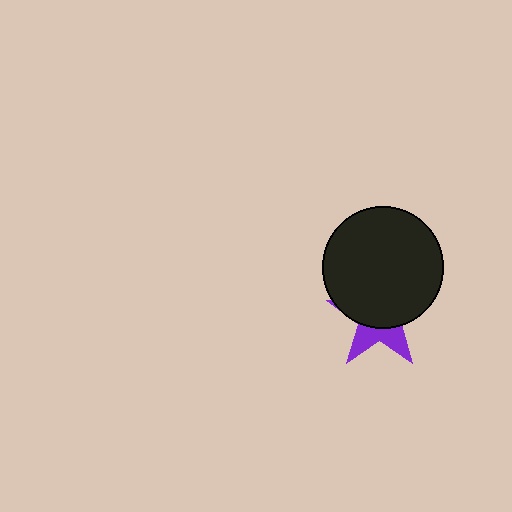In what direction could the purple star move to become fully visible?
The purple star could move down. That would shift it out from behind the black circle entirely.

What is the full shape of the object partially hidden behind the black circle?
The partially hidden object is a purple star.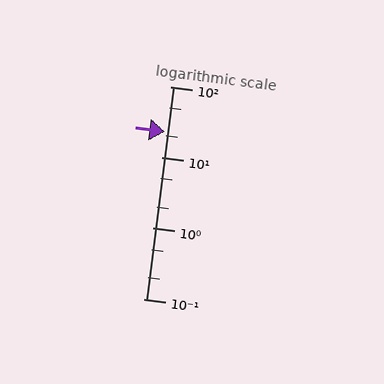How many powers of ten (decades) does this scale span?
The scale spans 3 decades, from 0.1 to 100.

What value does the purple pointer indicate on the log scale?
The pointer indicates approximately 23.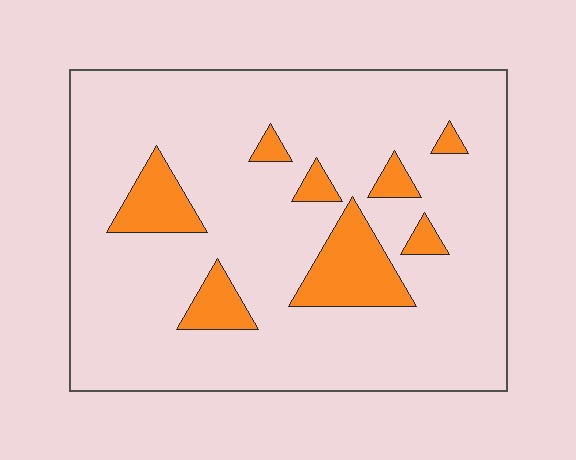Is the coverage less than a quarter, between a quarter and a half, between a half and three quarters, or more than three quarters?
Less than a quarter.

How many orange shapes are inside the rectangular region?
8.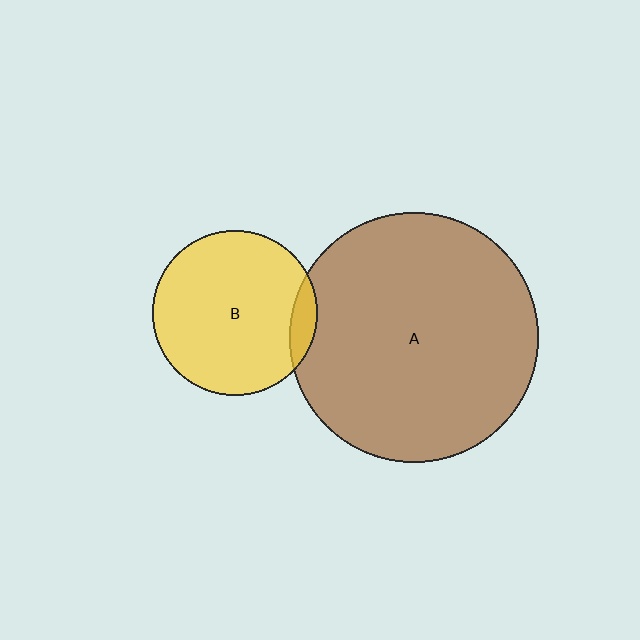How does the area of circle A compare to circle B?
Approximately 2.3 times.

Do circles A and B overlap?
Yes.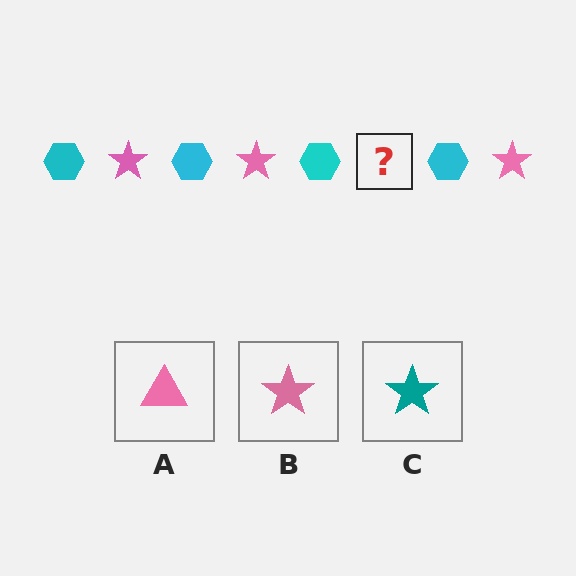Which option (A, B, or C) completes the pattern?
B.